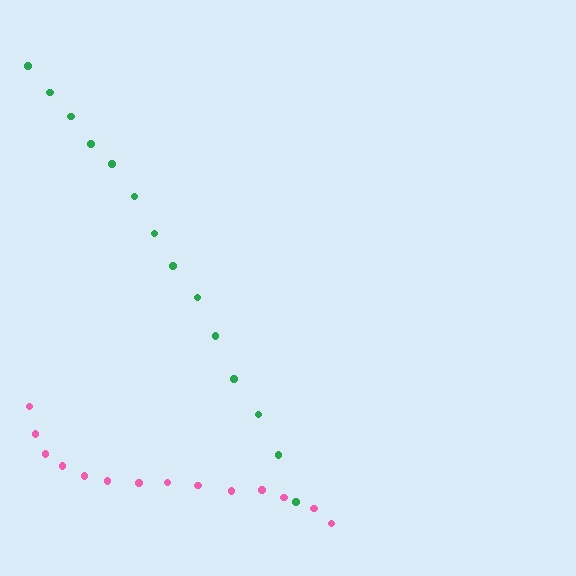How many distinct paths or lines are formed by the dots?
There are 2 distinct paths.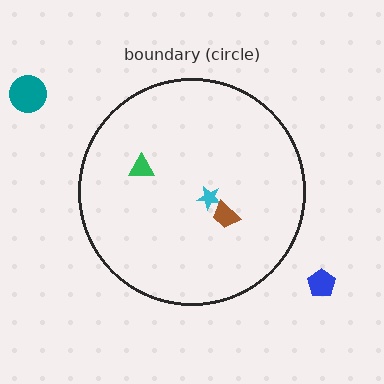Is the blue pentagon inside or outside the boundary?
Outside.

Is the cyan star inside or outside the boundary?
Inside.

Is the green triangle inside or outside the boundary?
Inside.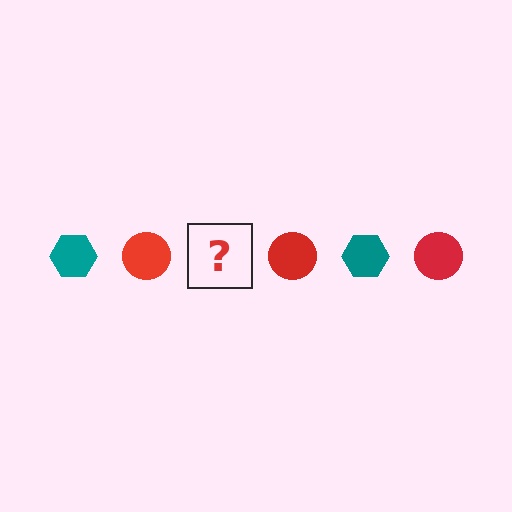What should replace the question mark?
The question mark should be replaced with a teal hexagon.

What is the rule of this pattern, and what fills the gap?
The rule is that the pattern alternates between teal hexagon and red circle. The gap should be filled with a teal hexagon.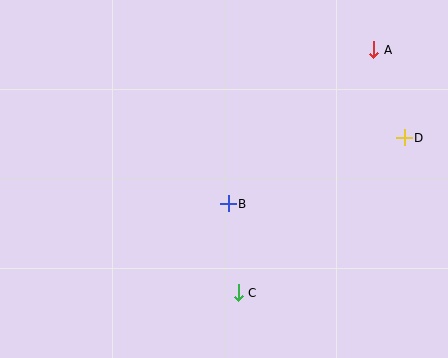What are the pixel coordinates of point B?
Point B is at (228, 204).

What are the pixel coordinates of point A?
Point A is at (374, 50).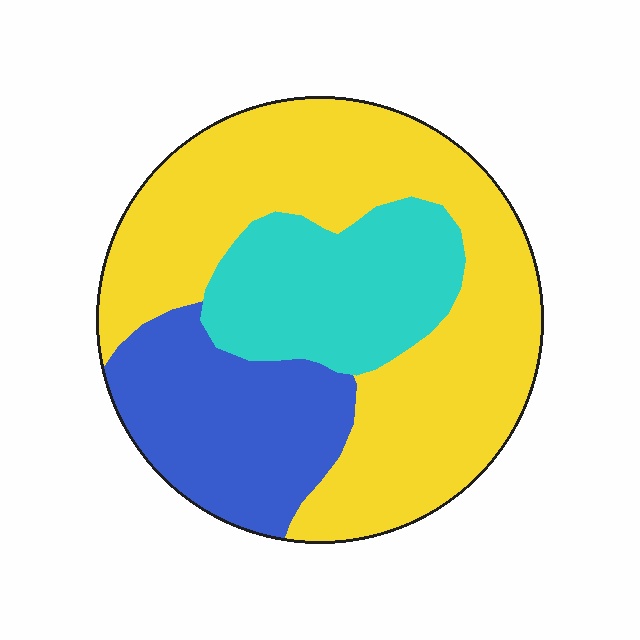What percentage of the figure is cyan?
Cyan takes up about one fifth (1/5) of the figure.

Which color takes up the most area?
Yellow, at roughly 55%.